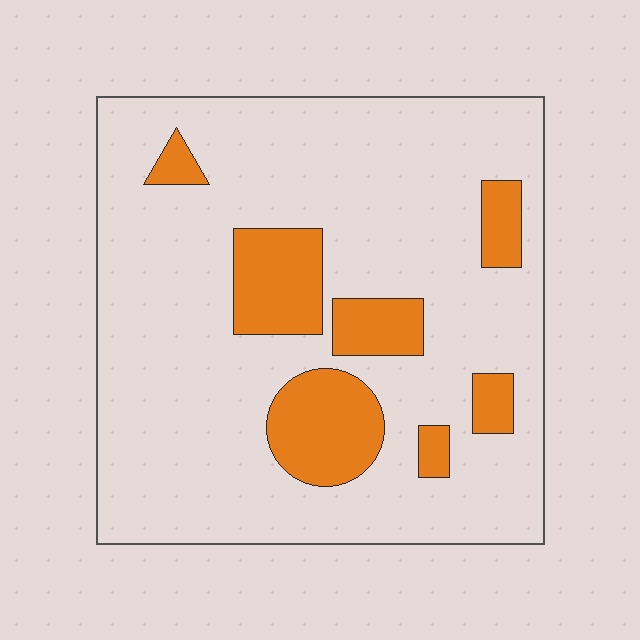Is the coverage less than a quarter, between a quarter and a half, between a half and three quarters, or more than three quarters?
Less than a quarter.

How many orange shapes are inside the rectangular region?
7.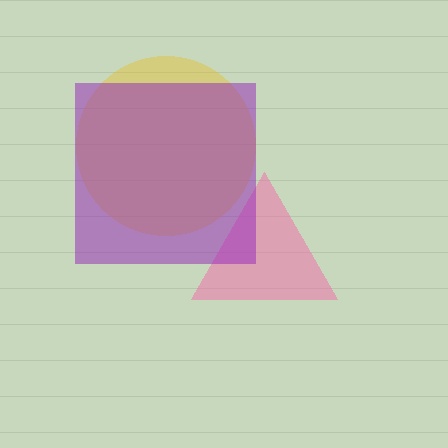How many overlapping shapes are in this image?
There are 3 overlapping shapes in the image.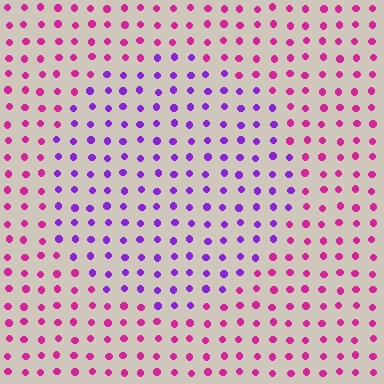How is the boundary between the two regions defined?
The boundary is defined purely by a slight shift in hue (about 46 degrees). Spacing, size, and orientation are identical on both sides.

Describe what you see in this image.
The image is filled with small magenta elements in a uniform arrangement. A circle-shaped region is visible where the elements are tinted to a slightly different hue, forming a subtle color boundary.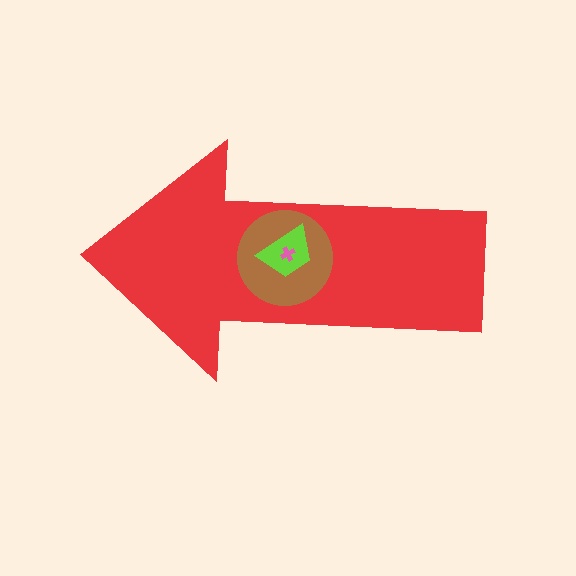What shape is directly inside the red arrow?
The brown circle.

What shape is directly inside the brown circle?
The lime trapezoid.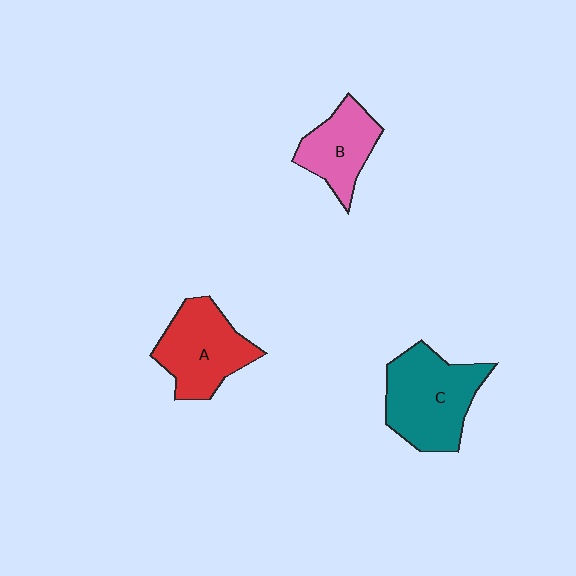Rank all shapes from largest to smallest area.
From largest to smallest: C (teal), A (red), B (pink).